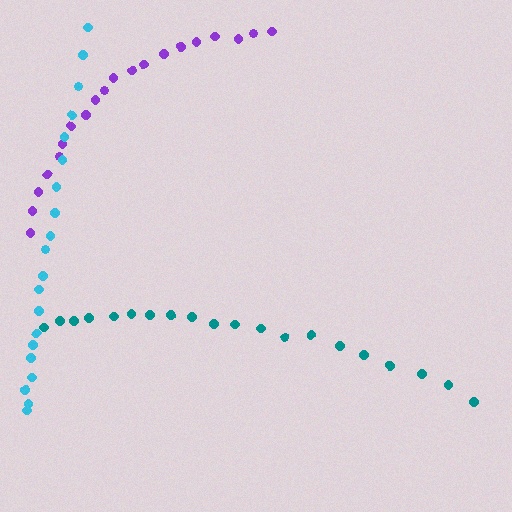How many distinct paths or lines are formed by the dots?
There are 3 distinct paths.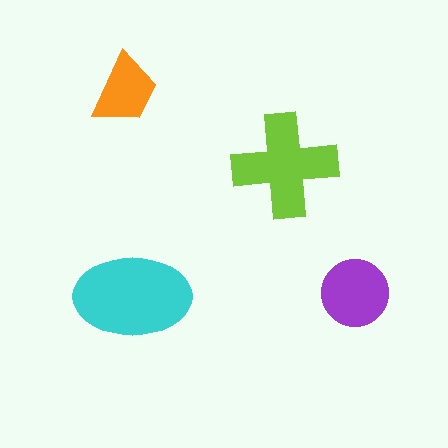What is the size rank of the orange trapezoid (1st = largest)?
4th.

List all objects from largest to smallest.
The cyan ellipse, the lime cross, the purple circle, the orange trapezoid.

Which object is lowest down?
The cyan ellipse is bottommost.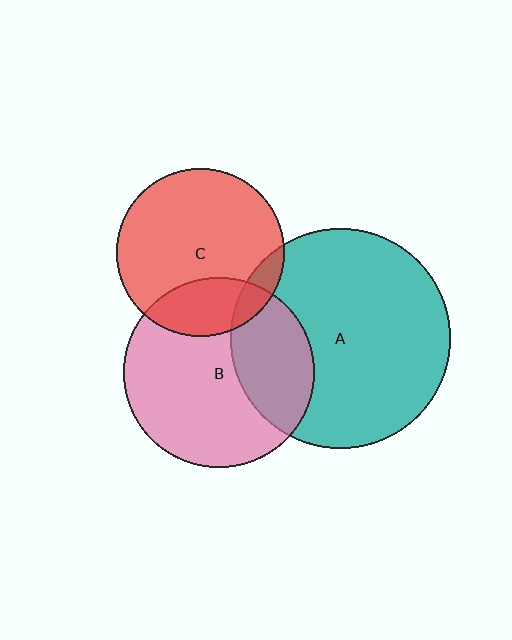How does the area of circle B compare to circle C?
Approximately 1.3 times.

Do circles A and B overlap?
Yes.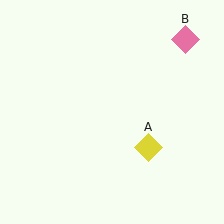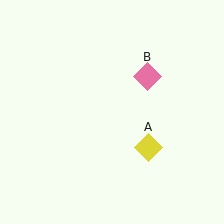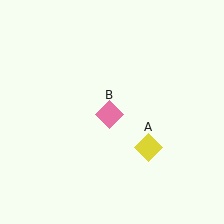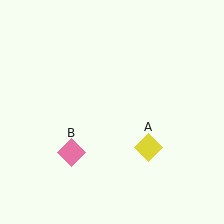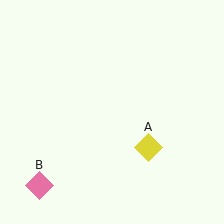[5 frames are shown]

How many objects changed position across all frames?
1 object changed position: pink diamond (object B).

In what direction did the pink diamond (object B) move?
The pink diamond (object B) moved down and to the left.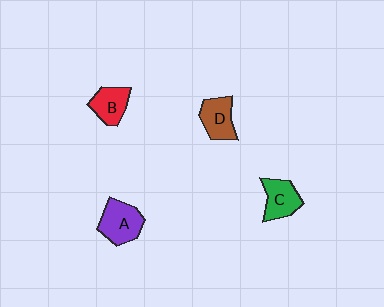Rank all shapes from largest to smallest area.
From largest to smallest: A (purple), D (brown), C (green), B (red).